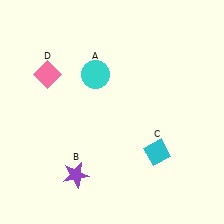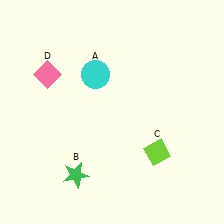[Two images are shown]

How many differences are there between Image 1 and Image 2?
There are 2 differences between the two images.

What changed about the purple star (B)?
In Image 1, B is purple. In Image 2, it changed to green.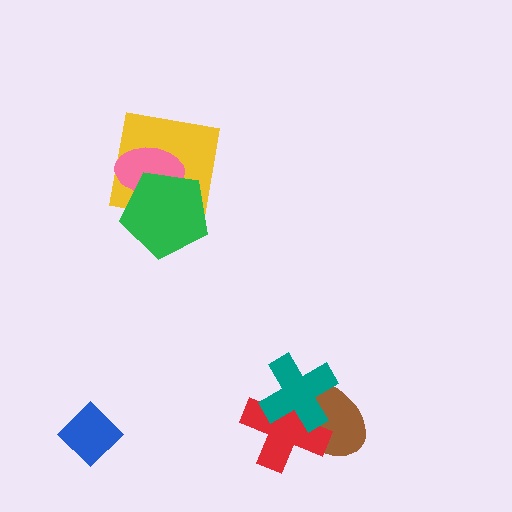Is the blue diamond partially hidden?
No, no other shape covers it.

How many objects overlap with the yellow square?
2 objects overlap with the yellow square.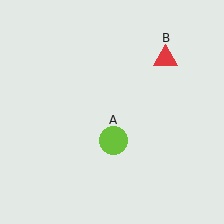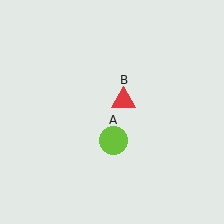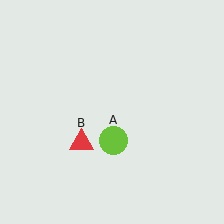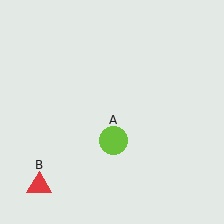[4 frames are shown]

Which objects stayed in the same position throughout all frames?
Lime circle (object A) remained stationary.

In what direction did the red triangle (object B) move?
The red triangle (object B) moved down and to the left.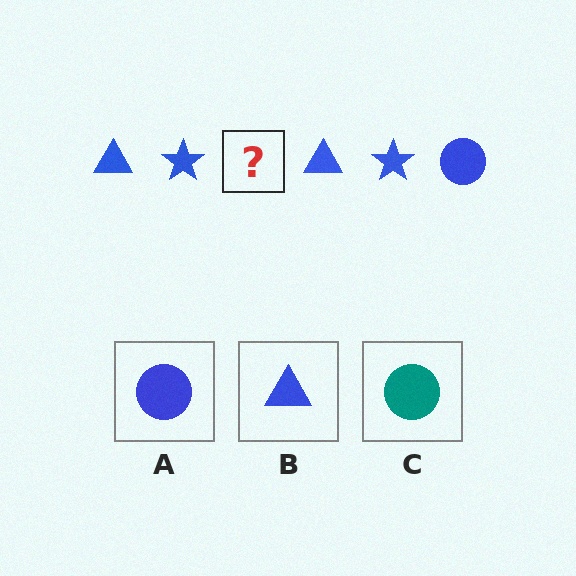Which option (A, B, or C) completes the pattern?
A.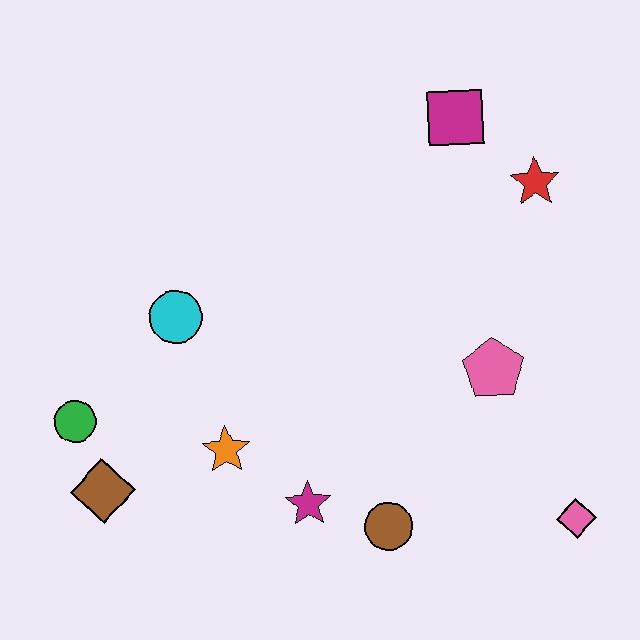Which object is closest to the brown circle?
The magenta star is closest to the brown circle.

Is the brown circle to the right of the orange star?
Yes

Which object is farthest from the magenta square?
The brown diamond is farthest from the magenta square.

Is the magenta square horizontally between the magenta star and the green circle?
No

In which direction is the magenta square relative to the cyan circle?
The magenta square is to the right of the cyan circle.